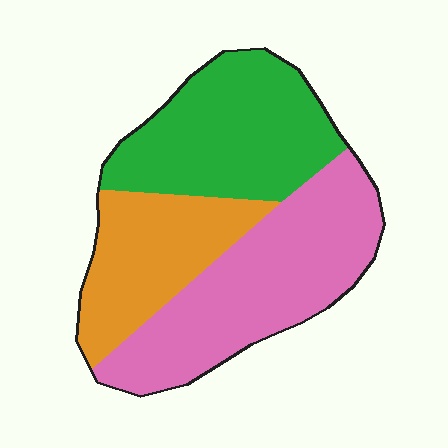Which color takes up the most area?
Pink, at roughly 40%.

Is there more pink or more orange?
Pink.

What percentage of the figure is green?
Green takes up between a third and a half of the figure.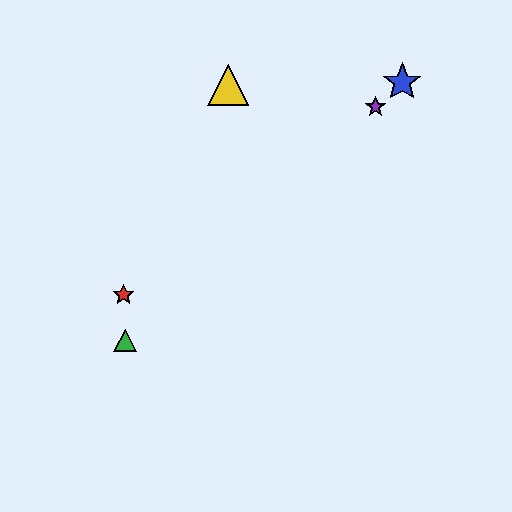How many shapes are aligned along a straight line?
3 shapes (the blue star, the green triangle, the purple star) are aligned along a straight line.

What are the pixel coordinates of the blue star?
The blue star is at (402, 82).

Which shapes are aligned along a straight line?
The blue star, the green triangle, the purple star are aligned along a straight line.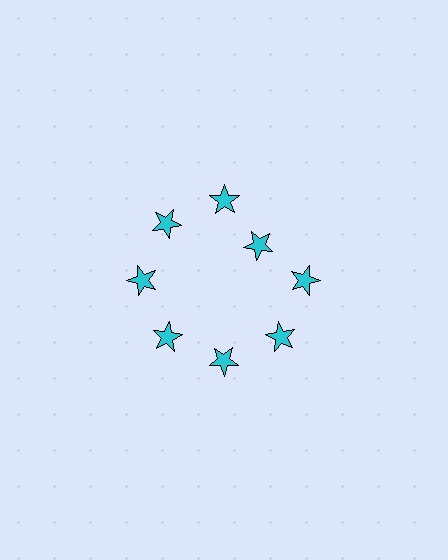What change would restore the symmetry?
The symmetry would be restored by moving it outward, back onto the ring so that all 8 stars sit at equal angles and equal distance from the center.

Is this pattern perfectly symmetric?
No. The 8 cyan stars are arranged in a ring, but one element near the 2 o'clock position is pulled inward toward the center, breaking the 8-fold rotational symmetry.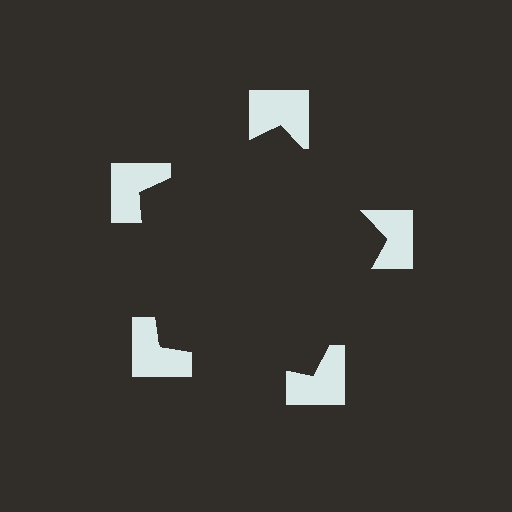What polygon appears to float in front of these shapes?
An illusory pentagon — its edges are inferred from the aligned wedge cuts in the notched squares, not physically drawn.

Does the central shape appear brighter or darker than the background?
It typically appears slightly darker than the background, even though no actual brightness change is drawn.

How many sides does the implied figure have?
5 sides.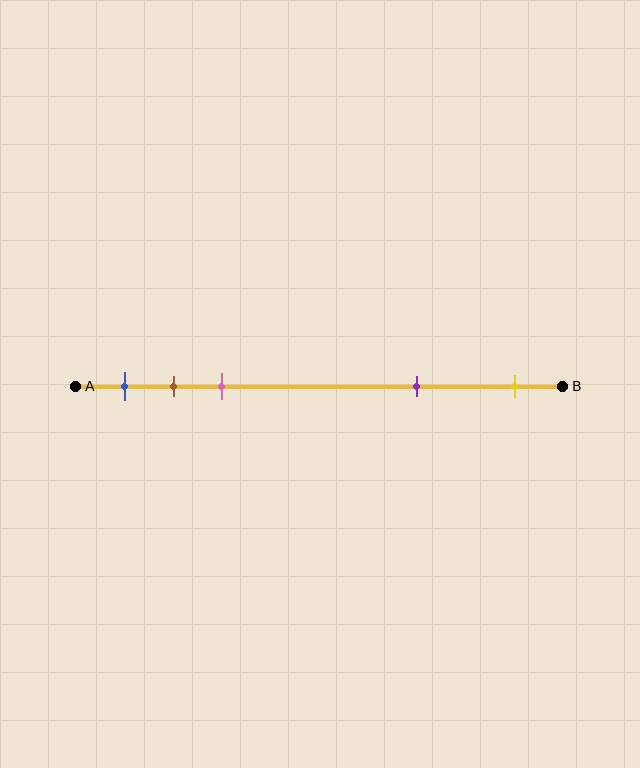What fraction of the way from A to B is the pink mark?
The pink mark is approximately 30% (0.3) of the way from A to B.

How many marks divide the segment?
There are 5 marks dividing the segment.